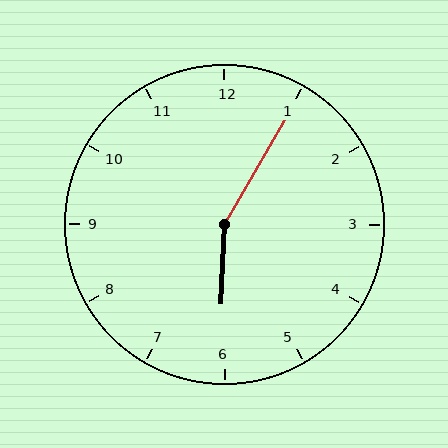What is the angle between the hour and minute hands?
Approximately 152 degrees.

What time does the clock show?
6:05.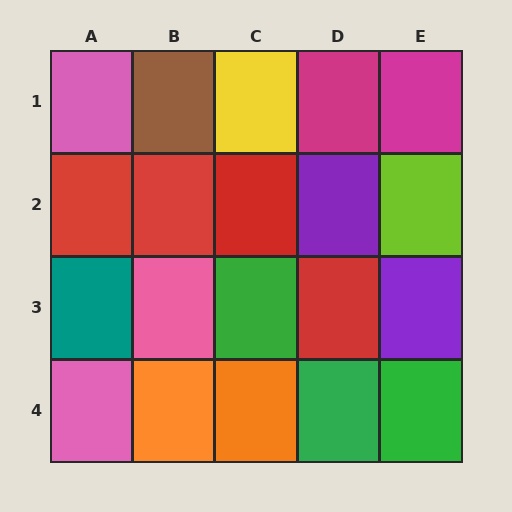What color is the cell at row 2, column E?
Lime.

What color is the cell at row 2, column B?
Red.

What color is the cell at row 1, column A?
Pink.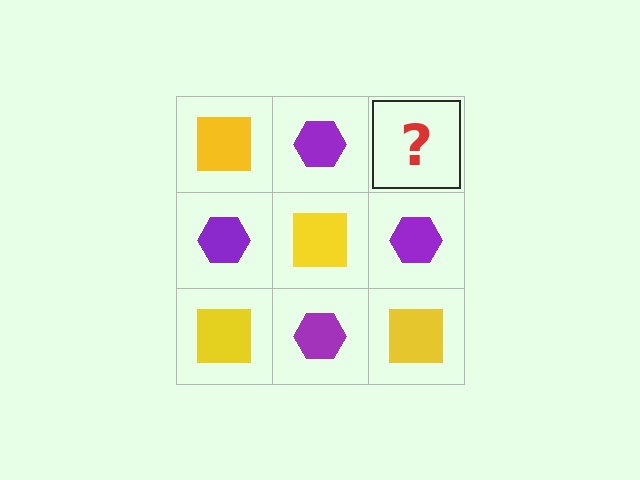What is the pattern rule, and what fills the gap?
The rule is that it alternates yellow square and purple hexagon in a checkerboard pattern. The gap should be filled with a yellow square.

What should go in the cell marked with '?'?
The missing cell should contain a yellow square.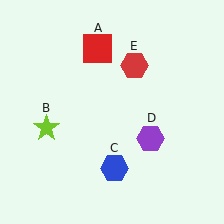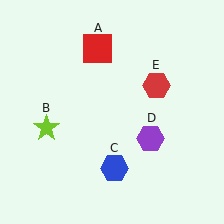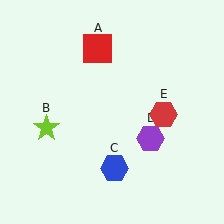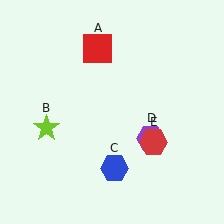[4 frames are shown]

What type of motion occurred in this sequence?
The red hexagon (object E) rotated clockwise around the center of the scene.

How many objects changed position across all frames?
1 object changed position: red hexagon (object E).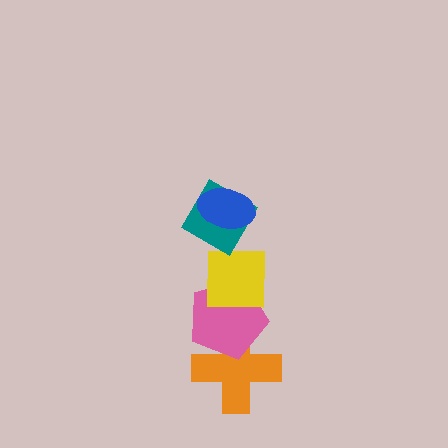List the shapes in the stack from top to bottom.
From top to bottom: the blue ellipse, the teal diamond, the yellow square, the pink pentagon, the orange cross.